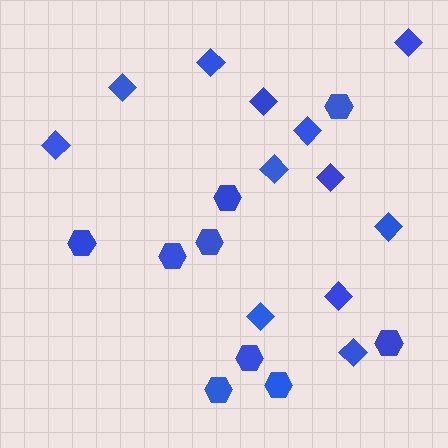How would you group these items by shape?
There are 2 groups: one group of diamonds (12) and one group of hexagons (9).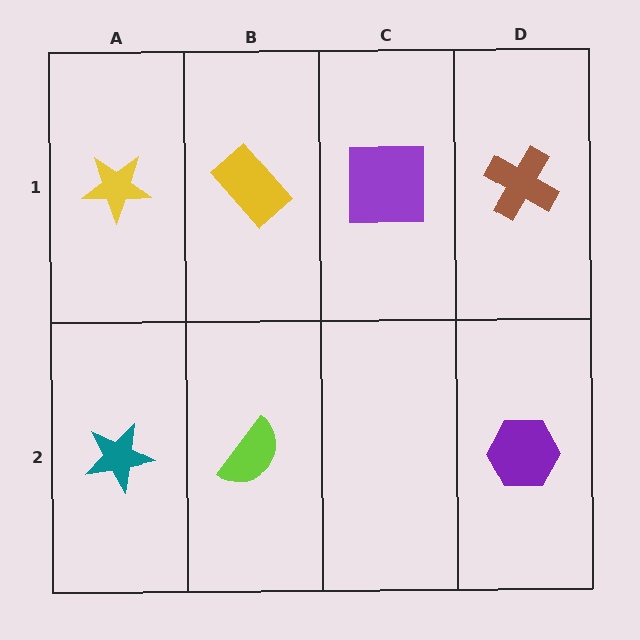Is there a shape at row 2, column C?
No, that cell is empty.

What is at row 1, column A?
A yellow star.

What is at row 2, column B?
A lime semicircle.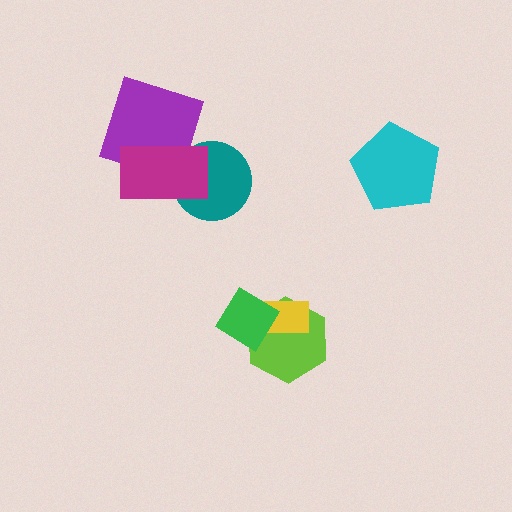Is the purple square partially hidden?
Yes, it is partially covered by another shape.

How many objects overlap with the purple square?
1 object overlaps with the purple square.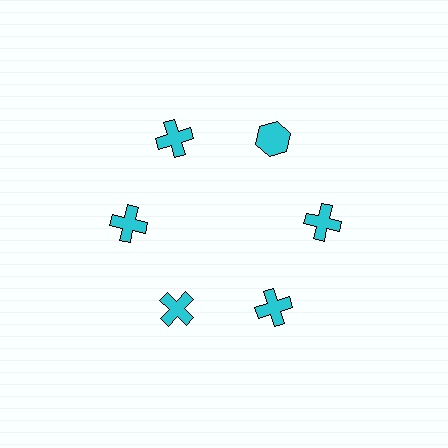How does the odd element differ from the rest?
It has a different shape: hexagon instead of cross.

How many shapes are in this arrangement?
There are 6 shapes arranged in a ring pattern.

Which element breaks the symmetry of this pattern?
The cyan hexagon at roughly the 1 o'clock position breaks the symmetry. All other shapes are cyan crosses.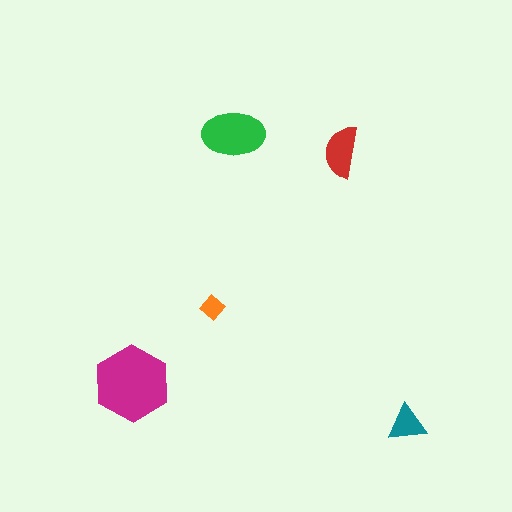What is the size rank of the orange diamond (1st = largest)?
5th.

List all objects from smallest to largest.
The orange diamond, the teal triangle, the red semicircle, the green ellipse, the magenta hexagon.